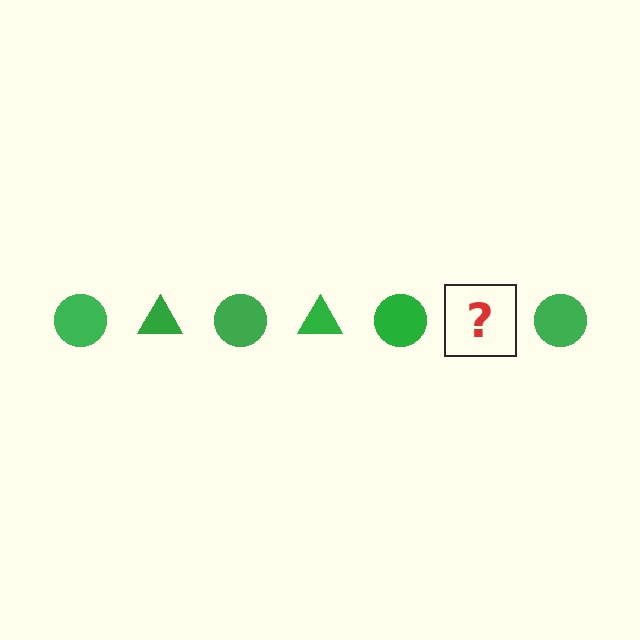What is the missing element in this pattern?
The missing element is a green triangle.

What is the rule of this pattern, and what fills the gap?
The rule is that the pattern cycles through circle, triangle shapes in green. The gap should be filled with a green triangle.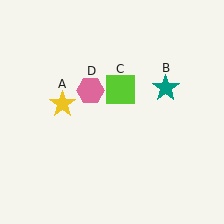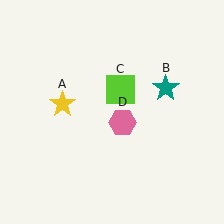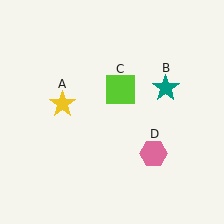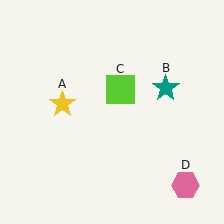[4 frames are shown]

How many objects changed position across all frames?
1 object changed position: pink hexagon (object D).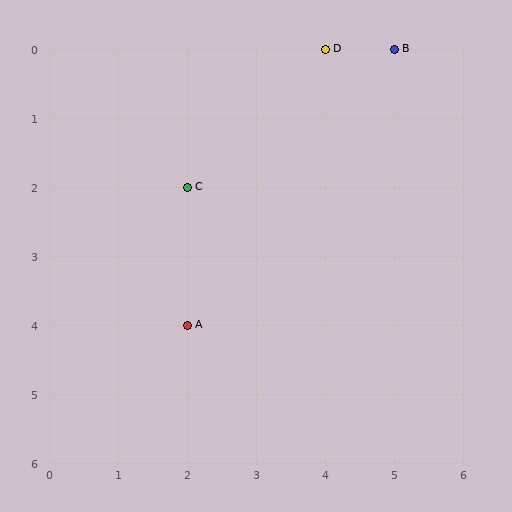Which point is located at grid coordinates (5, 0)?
Point B is at (5, 0).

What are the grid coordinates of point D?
Point D is at grid coordinates (4, 0).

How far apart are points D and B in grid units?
Points D and B are 1 column apart.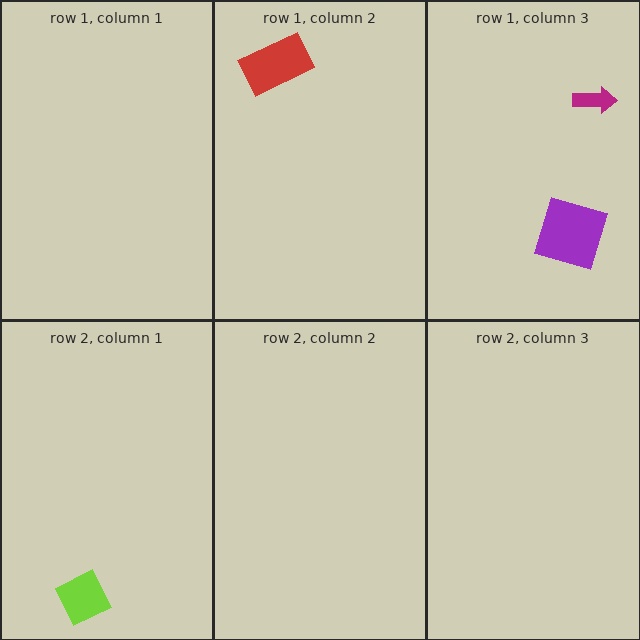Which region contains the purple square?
The row 1, column 3 region.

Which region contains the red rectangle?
The row 1, column 2 region.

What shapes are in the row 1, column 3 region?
The purple square, the magenta arrow.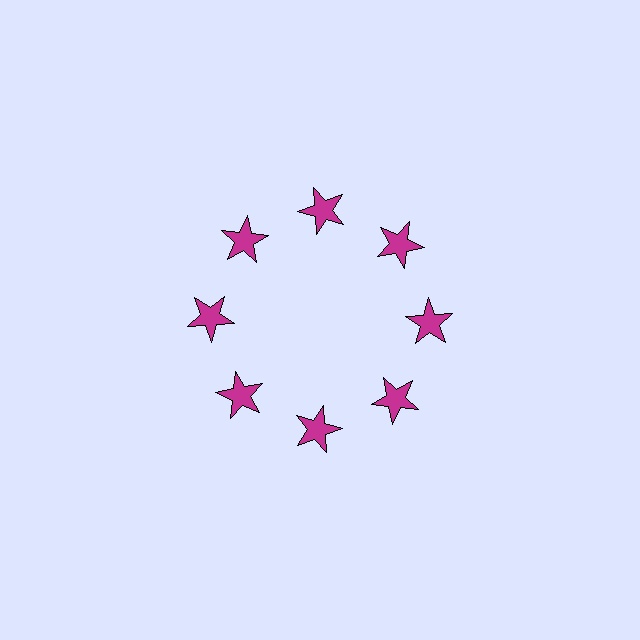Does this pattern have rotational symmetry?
Yes, this pattern has 8-fold rotational symmetry. It looks the same after rotating 45 degrees around the center.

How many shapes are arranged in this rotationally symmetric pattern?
There are 8 shapes, arranged in 8 groups of 1.